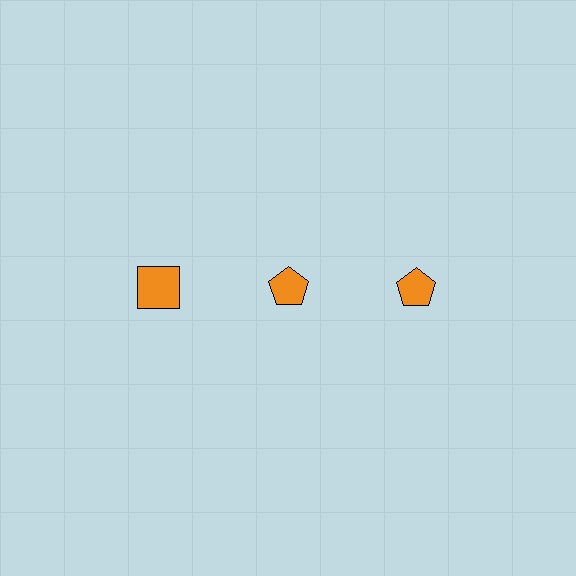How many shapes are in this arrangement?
There are 3 shapes arranged in a grid pattern.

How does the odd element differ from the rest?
It has a different shape: square instead of pentagon.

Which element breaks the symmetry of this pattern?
The orange square in the top row, leftmost column breaks the symmetry. All other shapes are orange pentagons.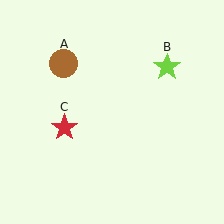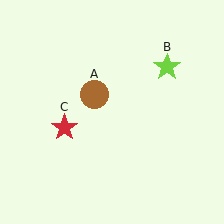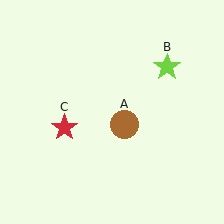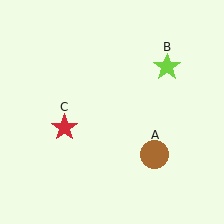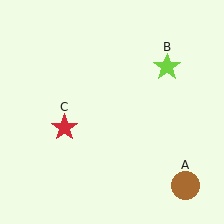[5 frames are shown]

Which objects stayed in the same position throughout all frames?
Lime star (object B) and red star (object C) remained stationary.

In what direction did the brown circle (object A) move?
The brown circle (object A) moved down and to the right.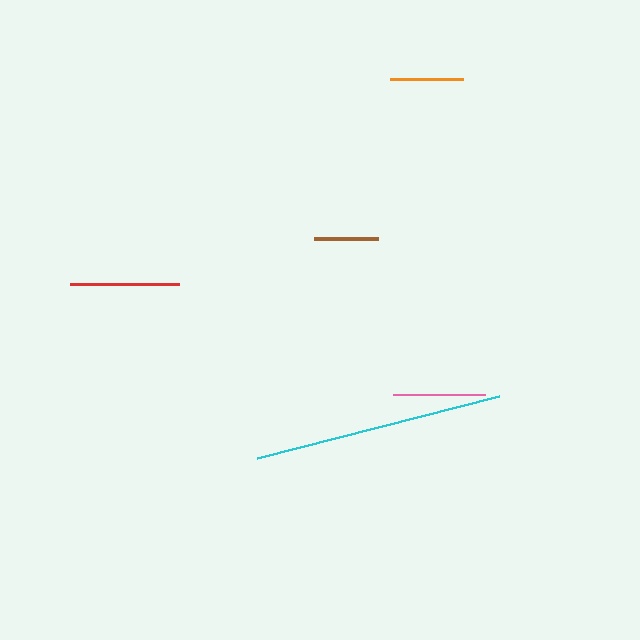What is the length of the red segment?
The red segment is approximately 108 pixels long.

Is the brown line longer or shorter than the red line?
The red line is longer than the brown line.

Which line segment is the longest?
The cyan line is the longest at approximately 250 pixels.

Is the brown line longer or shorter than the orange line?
The orange line is longer than the brown line.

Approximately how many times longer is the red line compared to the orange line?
The red line is approximately 1.5 times the length of the orange line.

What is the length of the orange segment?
The orange segment is approximately 73 pixels long.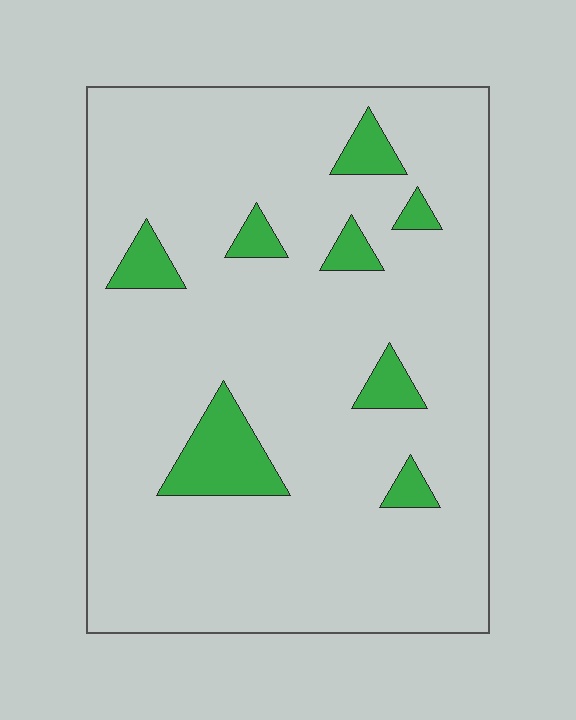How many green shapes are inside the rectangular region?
8.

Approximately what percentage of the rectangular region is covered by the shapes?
Approximately 10%.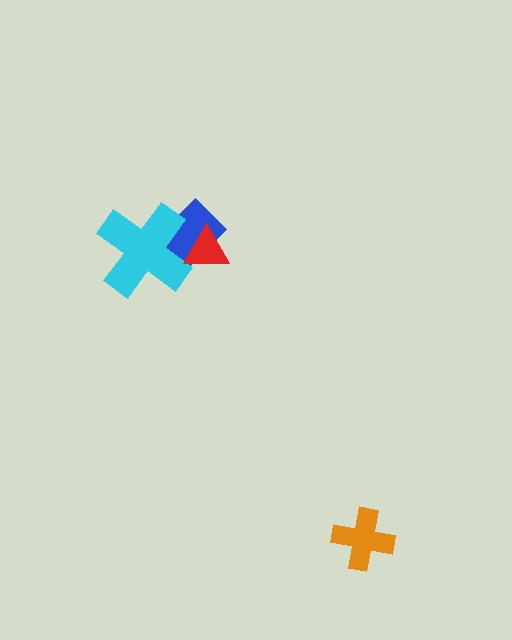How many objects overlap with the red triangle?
2 objects overlap with the red triangle.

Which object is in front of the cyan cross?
The red triangle is in front of the cyan cross.